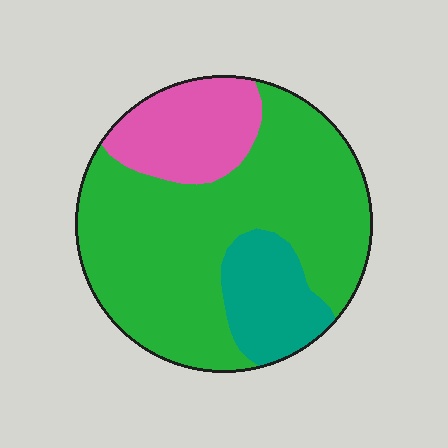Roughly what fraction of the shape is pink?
Pink covers 18% of the shape.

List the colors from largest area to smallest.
From largest to smallest: green, pink, teal.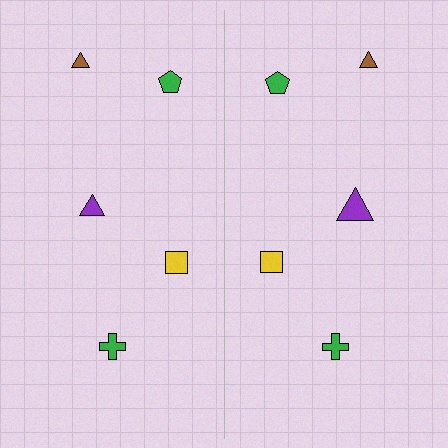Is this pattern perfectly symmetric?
No, the pattern is not perfectly symmetric. The purple triangle on the right side has a different size than its mirror counterpart.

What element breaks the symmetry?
The purple triangle on the right side has a different size than its mirror counterpart.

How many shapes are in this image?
There are 10 shapes in this image.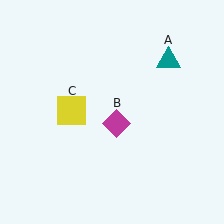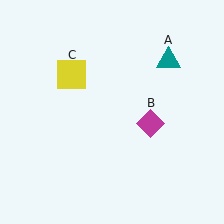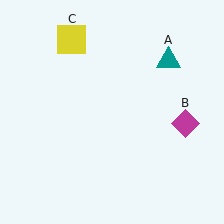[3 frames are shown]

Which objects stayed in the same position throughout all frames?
Teal triangle (object A) remained stationary.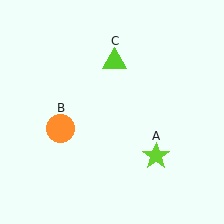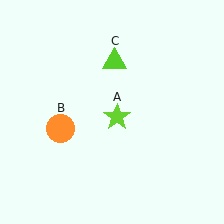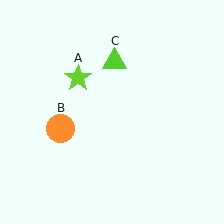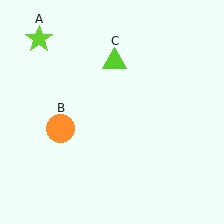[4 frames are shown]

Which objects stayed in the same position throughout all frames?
Orange circle (object B) and lime triangle (object C) remained stationary.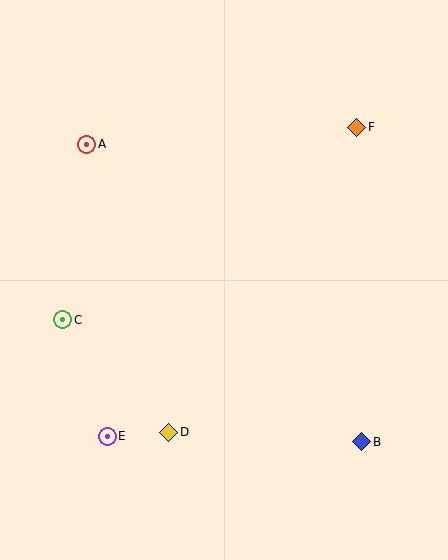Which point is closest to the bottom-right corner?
Point B is closest to the bottom-right corner.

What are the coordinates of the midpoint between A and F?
The midpoint between A and F is at (222, 136).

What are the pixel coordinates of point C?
Point C is at (63, 320).